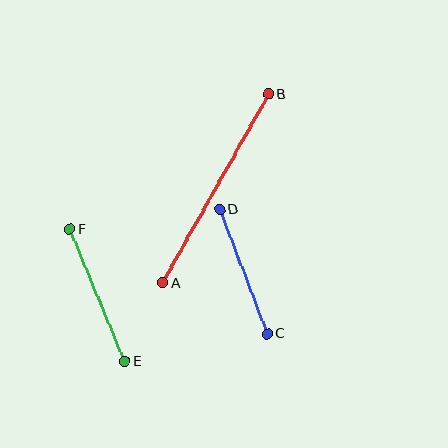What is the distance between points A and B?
The distance is approximately 216 pixels.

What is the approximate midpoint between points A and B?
The midpoint is at approximately (216, 189) pixels.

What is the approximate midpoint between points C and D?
The midpoint is at approximately (243, 271) pixels.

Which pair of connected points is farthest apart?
Points A and B are farthest apart.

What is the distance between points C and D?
The distance is approximately 133 pixels.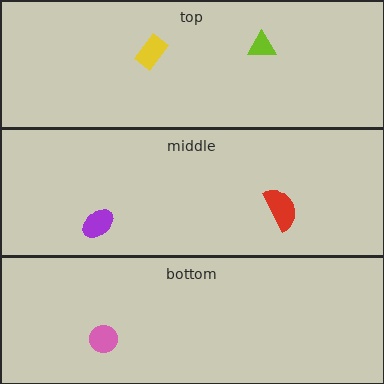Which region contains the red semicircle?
The middle region.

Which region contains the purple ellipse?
The middle region.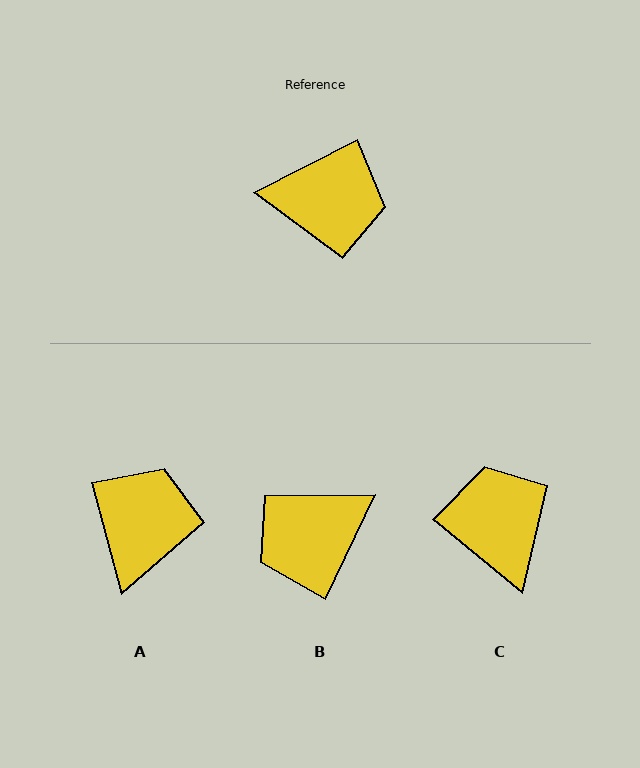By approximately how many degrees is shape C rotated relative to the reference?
Approximately 113 degrees counter-clockwise.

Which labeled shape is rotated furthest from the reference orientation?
B, about 143 degrees away.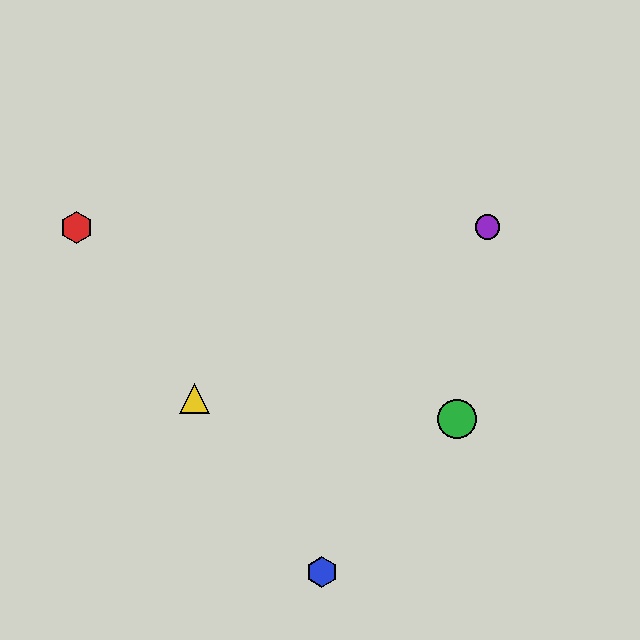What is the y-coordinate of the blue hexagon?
The blue hexagon is at y≈572.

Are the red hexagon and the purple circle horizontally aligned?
Yes, both are at y≈227.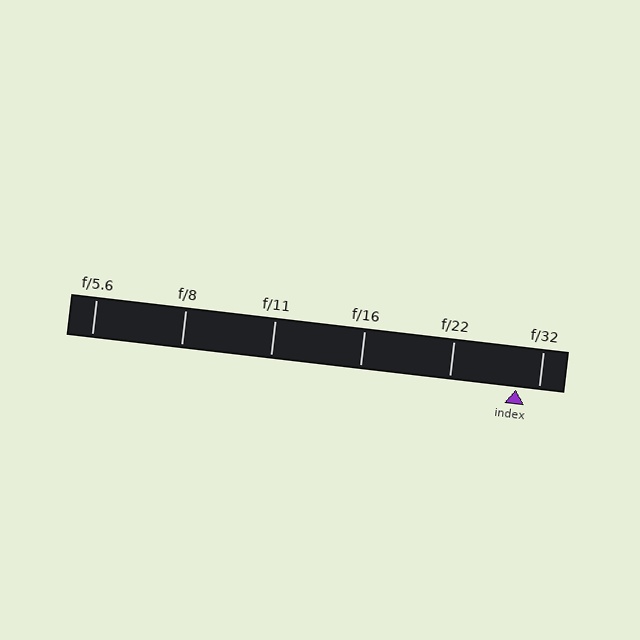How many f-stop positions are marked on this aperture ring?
There are 6 f-stop positions marked.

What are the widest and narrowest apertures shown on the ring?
The widest aperture shown is f/5.6 and the narrowest is f/32.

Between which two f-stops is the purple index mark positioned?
The index mark is between f/22 and f/32.